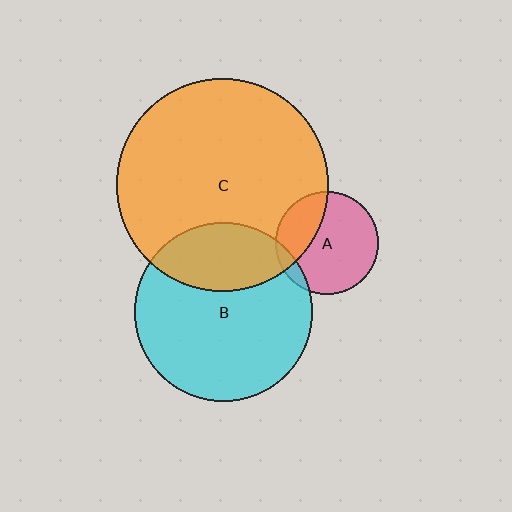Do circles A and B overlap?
Yes.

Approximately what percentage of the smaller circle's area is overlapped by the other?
Approximately 10%.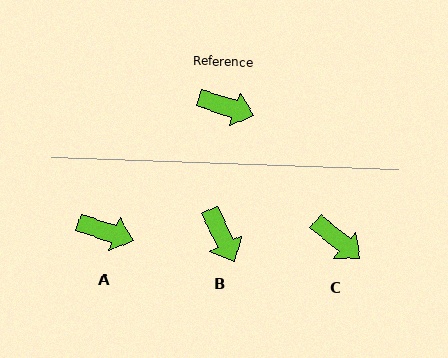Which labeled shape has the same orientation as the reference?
A.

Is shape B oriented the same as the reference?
No, it is off by about 46 degrees.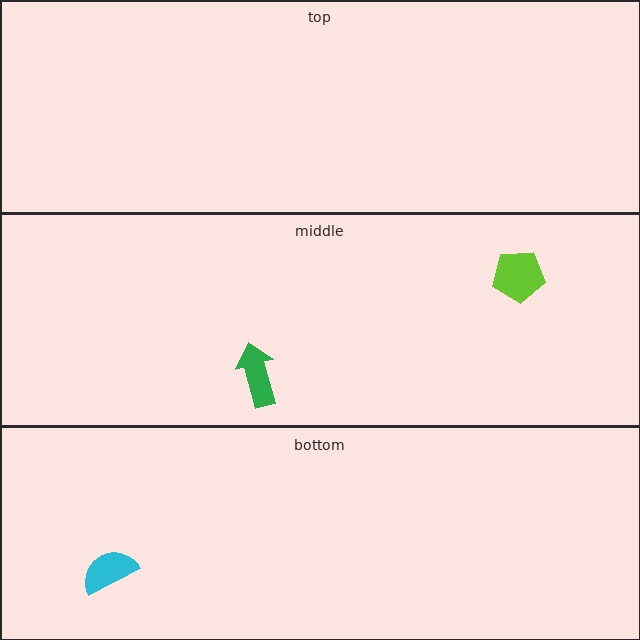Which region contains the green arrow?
The middle region.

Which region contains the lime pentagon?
The middle region.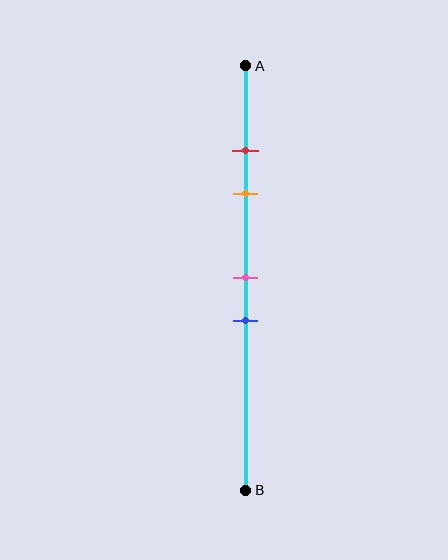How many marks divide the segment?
There are 4 marks dividing the segment.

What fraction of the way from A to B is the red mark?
The red mark is approximately 20% (0.2) of the way from A to B.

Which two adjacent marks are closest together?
The red and orange marks are the closest adjacent pair.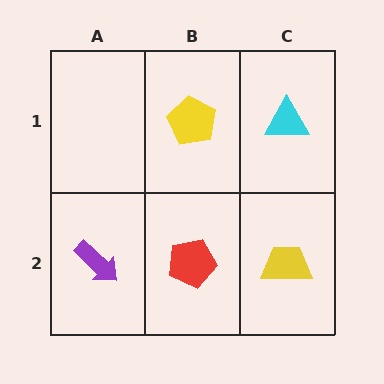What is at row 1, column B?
A yellow pentagon.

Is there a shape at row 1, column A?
No, that cell is empty.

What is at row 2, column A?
A purple arrow.